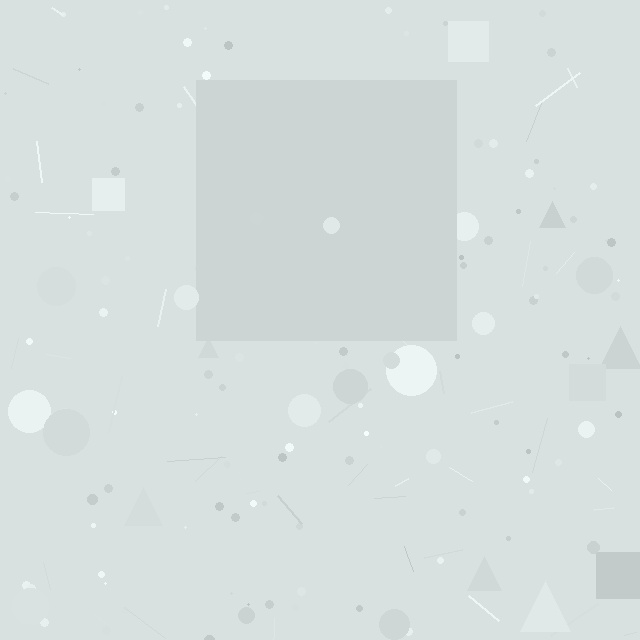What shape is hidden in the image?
A square is hidden in the image.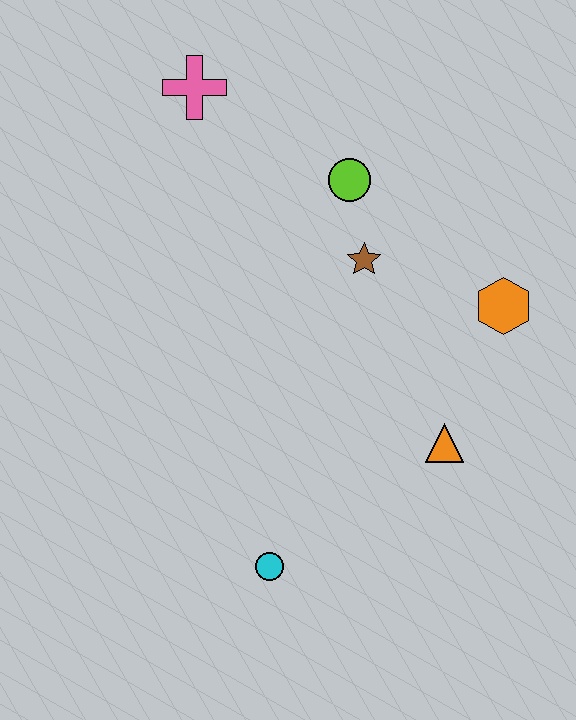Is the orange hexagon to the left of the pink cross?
No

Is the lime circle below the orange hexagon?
No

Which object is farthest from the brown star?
The cyan circle is farthest from the brown star.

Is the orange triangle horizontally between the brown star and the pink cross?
No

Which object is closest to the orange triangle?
The orange hexagon is closest to the orange triangle.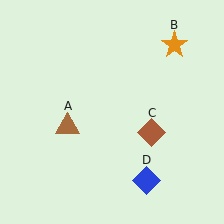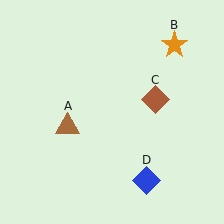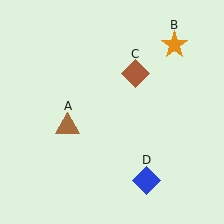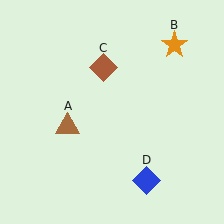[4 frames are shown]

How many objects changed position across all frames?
1 object changed position: brown diamond (object C).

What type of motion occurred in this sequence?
The brown diamond (object C) rotated counterclockwise around the center of the scene.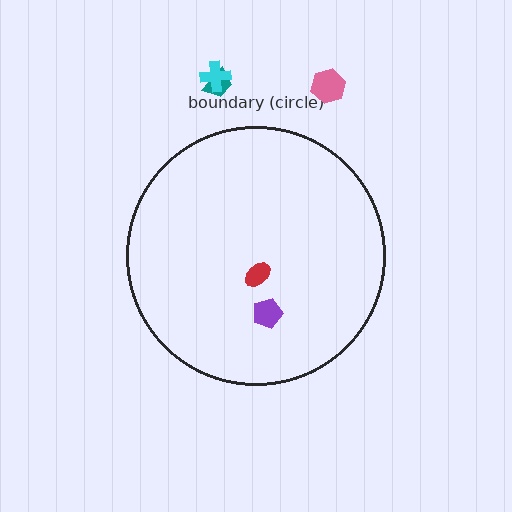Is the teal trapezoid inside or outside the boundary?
Outside.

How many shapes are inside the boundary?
2 inside, 3 outside.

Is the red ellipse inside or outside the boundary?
Inside.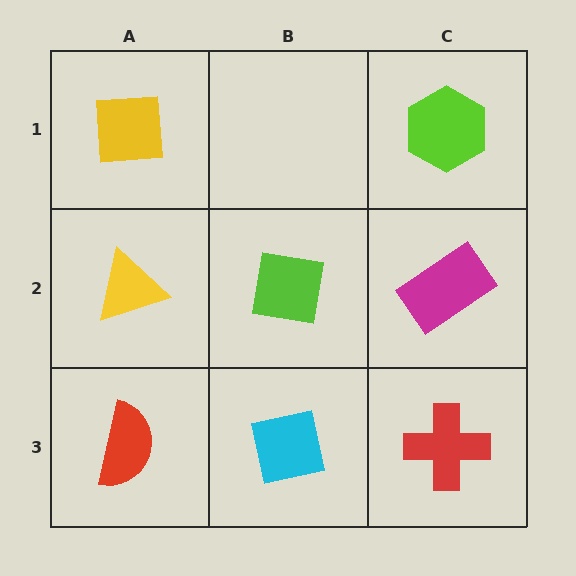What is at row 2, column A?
A yellow triangle.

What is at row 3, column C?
A red cross.